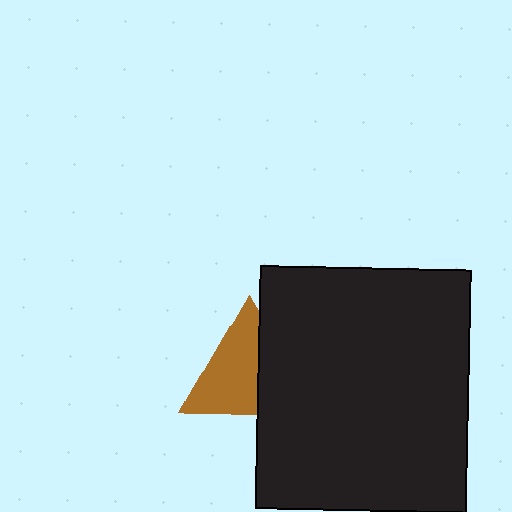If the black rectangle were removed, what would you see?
You would see the complete brown triangle.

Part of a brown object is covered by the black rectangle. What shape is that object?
It is a triangle.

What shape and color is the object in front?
The object in front is a black rectangle.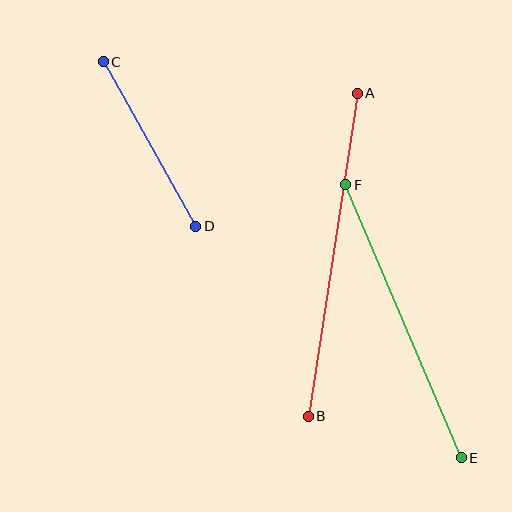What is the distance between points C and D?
The distance is approximately 189 pixels.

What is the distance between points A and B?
The distance is approximately 327 pixels.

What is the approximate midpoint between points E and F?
The midpoint is at approximately (403, 321) pixels.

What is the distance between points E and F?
The distance is approximately 297 pixels.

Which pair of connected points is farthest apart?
Points A and B are farthest apart.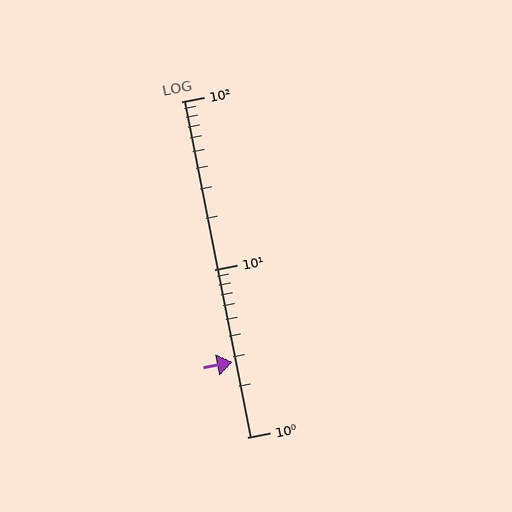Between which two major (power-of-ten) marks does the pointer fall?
The pointer is between 1 and 10.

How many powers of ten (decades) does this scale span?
The scale spans 2 decades, from 1 to 100.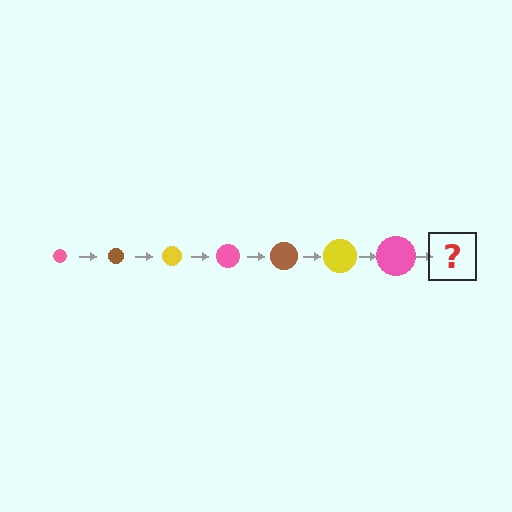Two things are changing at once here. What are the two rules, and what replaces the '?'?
The two rules are that the circle grows larger each step and the color cycles through pink, brown, and yellow. The '?' should be a brown circle, larger than the previous one.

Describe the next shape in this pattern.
It should be a brown circle, larger than the previous one.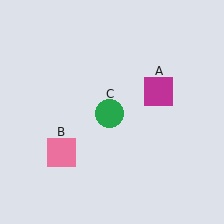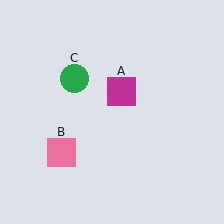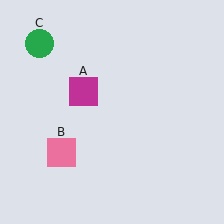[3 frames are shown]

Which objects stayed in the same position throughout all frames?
Pink square (object B) remained stationary.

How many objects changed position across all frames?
2 objects changed position: magenta square (object A), green circle (object C).